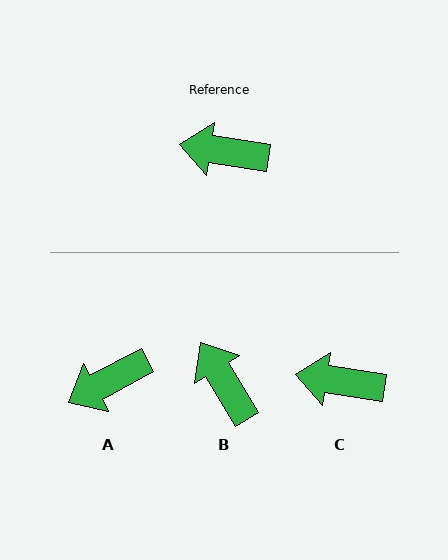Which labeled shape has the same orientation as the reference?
C.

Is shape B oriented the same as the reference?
No, it is off by about 50 degrees.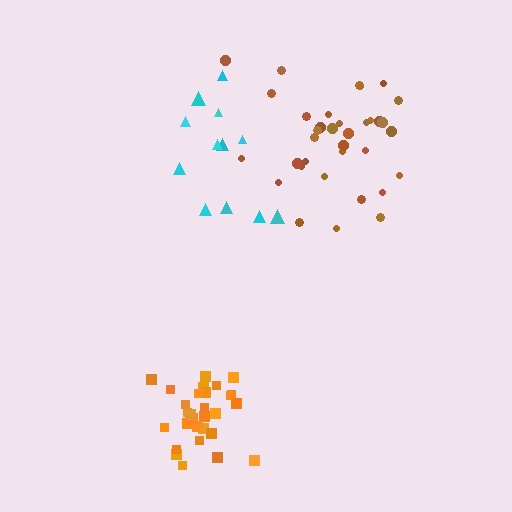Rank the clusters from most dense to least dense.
orange, brown, cyan.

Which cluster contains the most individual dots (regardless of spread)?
Brown (35).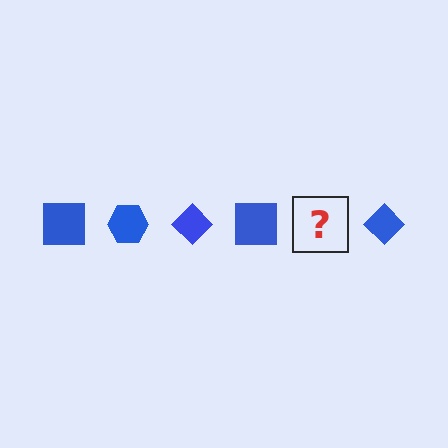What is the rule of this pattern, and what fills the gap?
The rule is that the pattern cycles through square, hexagon, diamond shapes in blue. The gap should be filled with a blue hexagon.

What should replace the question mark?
The question mark should be replaced with a blue hexagon.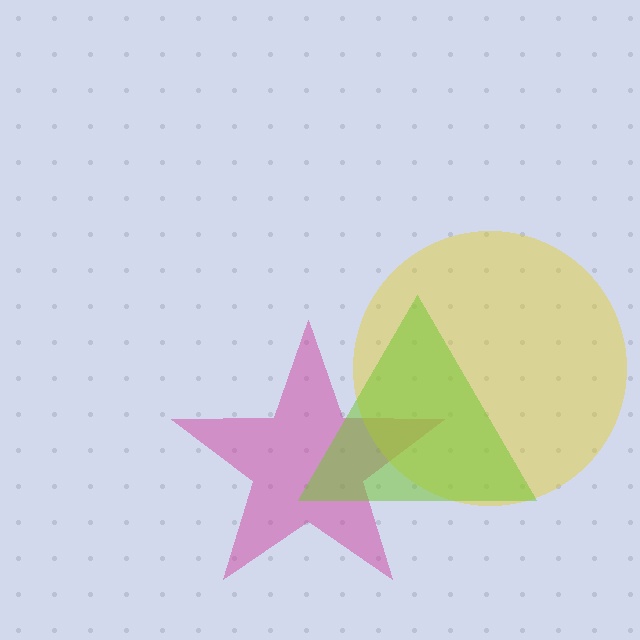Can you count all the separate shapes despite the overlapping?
Yes, there are 3 separate shapes.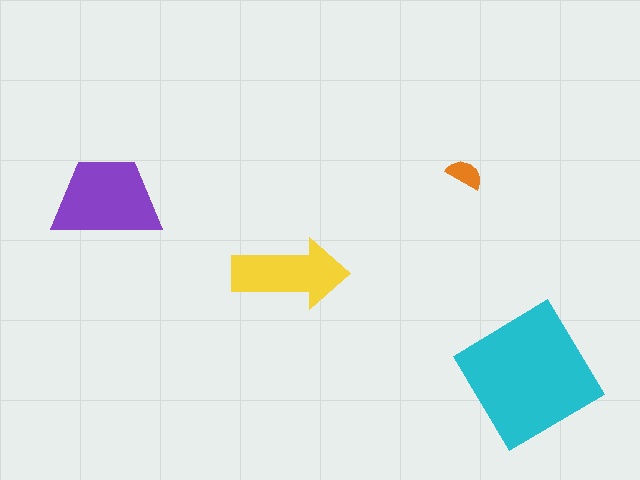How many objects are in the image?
There are 4 objects in the image.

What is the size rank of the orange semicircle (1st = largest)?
4th.